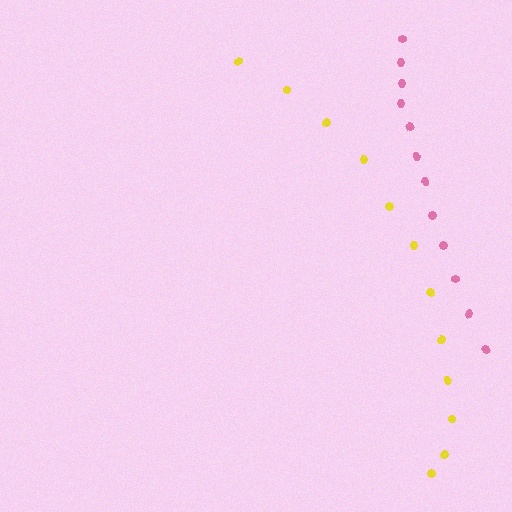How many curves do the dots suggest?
There are 2 distinct paths.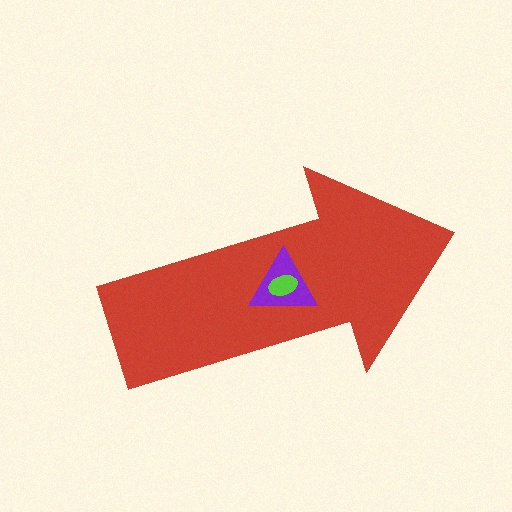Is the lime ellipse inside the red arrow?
Yes.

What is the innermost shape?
The lime ellipse.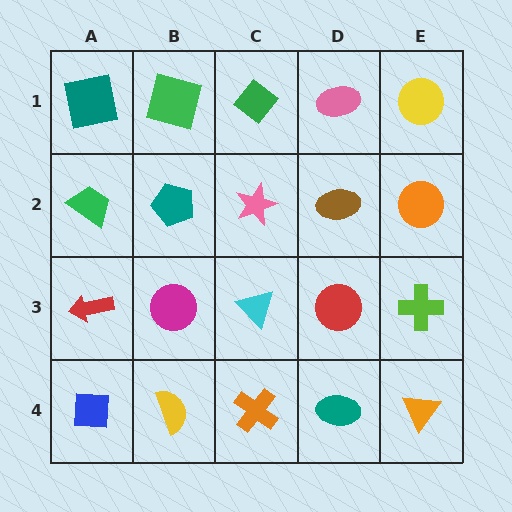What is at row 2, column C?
A pink star.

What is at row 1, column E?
A yellow circle.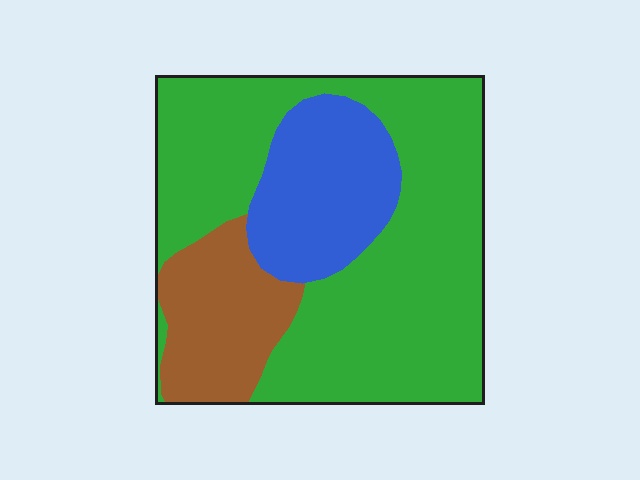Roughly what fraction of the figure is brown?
Brown covers about 15% of the figure.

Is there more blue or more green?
Green.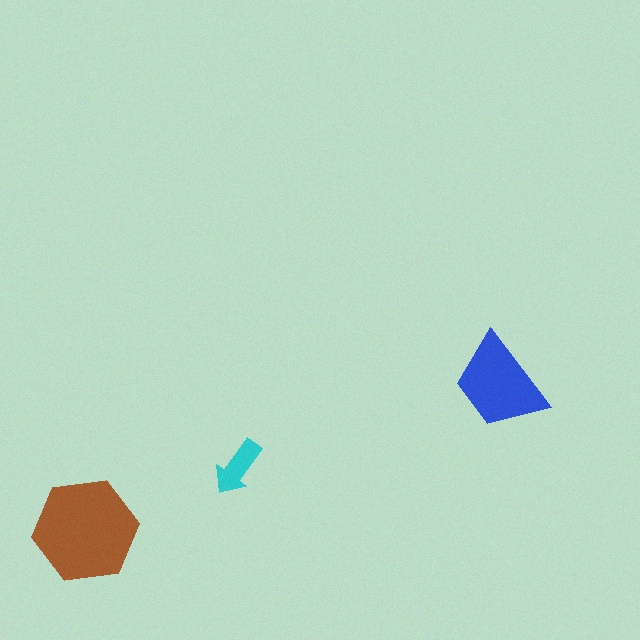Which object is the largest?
The brown hexagon.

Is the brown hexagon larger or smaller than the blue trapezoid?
Larger.